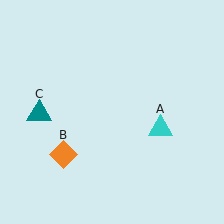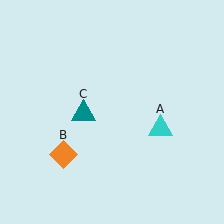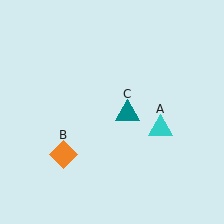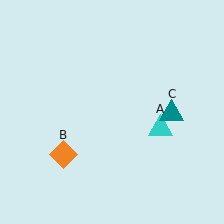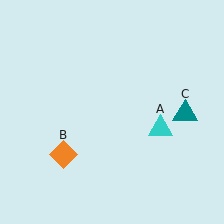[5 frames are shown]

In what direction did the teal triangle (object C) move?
The teal triangle (object C) moved right.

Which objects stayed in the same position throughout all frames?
Cyan triangle (object A) and orange diamond (object B) remained stationary.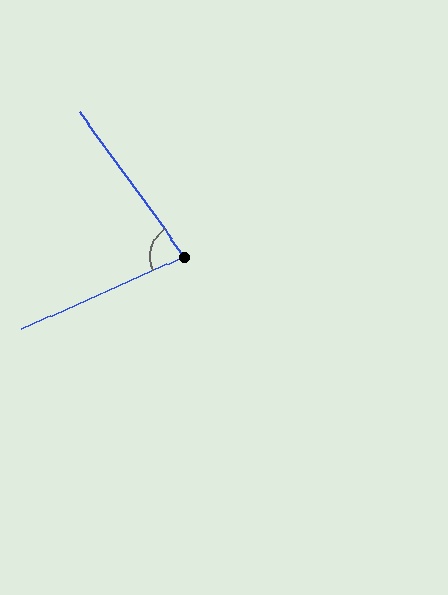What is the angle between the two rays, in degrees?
Approximately 78 degrees.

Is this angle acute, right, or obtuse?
It is acute.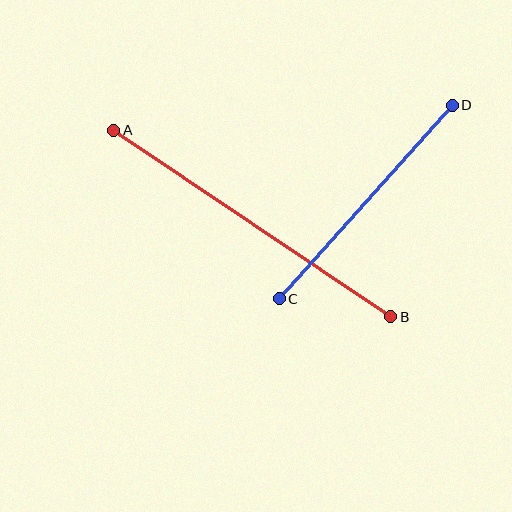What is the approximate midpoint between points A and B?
The midpoint is at approximately (252, 223) pixels.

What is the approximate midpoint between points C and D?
The midpoint is at approximately (366, 202) pixels.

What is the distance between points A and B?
The distance is approximately 334 pixels.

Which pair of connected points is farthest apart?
Points A and B are farthest apart.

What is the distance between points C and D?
The distance is approximately 259 pixels.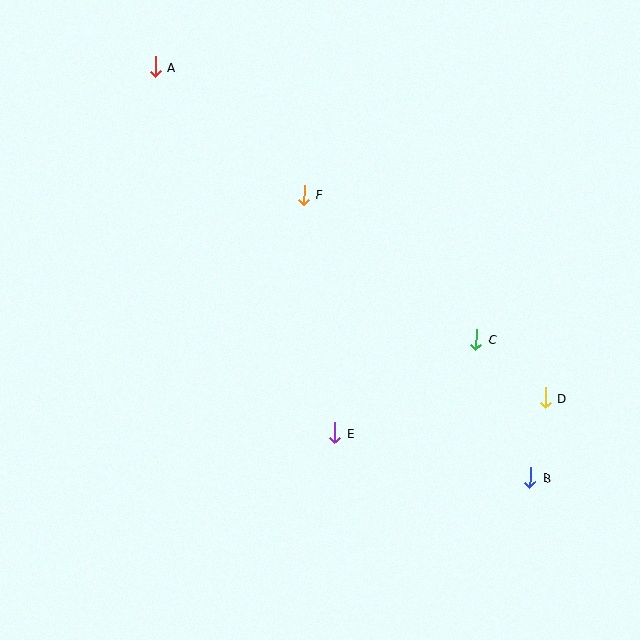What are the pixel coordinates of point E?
Point E is at (335, 433).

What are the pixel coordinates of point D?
Point D is at (545, 398).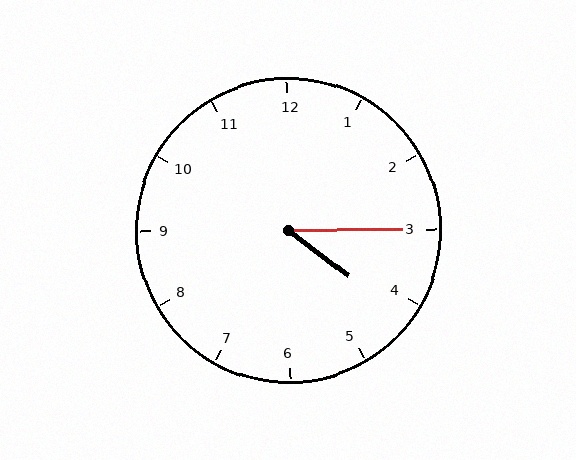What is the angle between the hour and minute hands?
Approximately 38 degrees.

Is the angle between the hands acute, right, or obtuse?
It is acute.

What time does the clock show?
4:15.